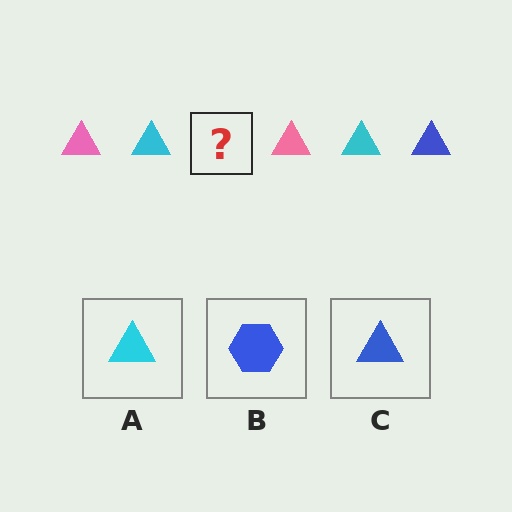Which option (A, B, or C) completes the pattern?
C.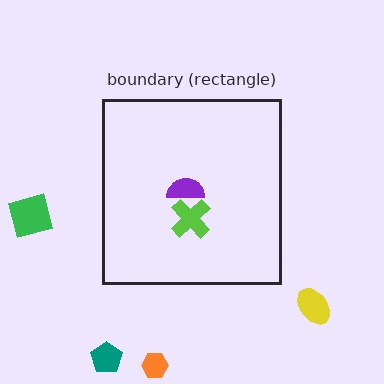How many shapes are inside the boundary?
2 inside, 4 outside.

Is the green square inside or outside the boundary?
Outside.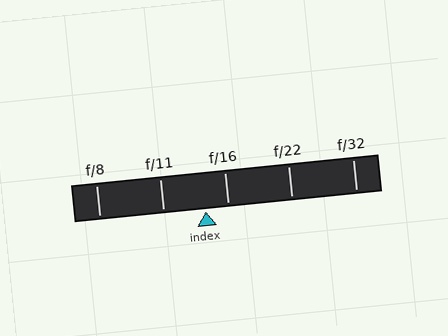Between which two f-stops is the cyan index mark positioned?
The index mark is between f/11 and f/16.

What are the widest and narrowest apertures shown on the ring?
The widest aperture shown is f/8 and the narrowest is f/32.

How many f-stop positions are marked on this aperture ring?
There are 5 f-stop positions marked.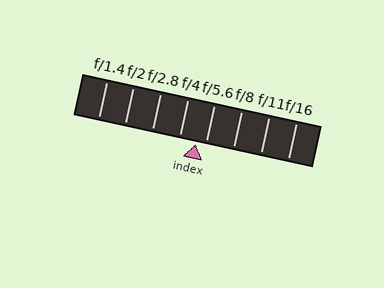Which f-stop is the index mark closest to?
The index mark is closest to f/5.6.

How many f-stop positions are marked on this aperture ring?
There are 8 f-stop positions marked.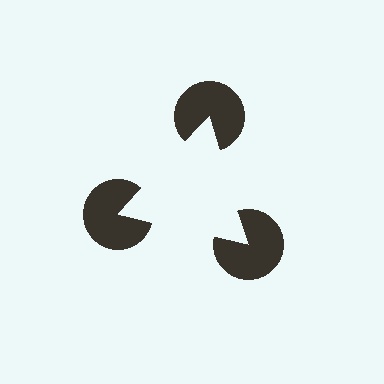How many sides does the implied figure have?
3 sides.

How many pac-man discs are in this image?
There are 3 — one at each vertex of the illusory triangle.